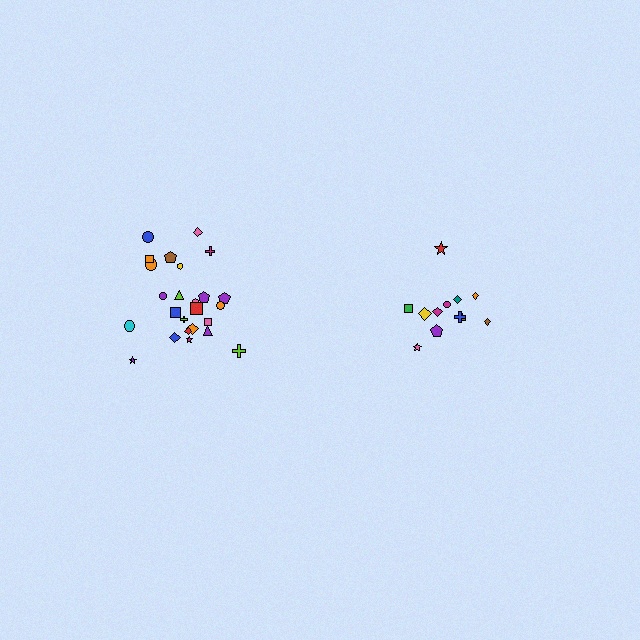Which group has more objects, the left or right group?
The left group.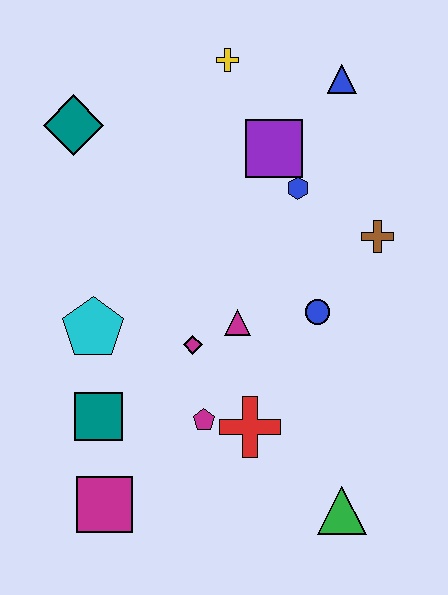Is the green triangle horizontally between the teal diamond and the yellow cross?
No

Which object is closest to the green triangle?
The red cross is closest to the green triangle.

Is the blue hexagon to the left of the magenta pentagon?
No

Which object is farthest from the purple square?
The magenta square is farthest from the purple square.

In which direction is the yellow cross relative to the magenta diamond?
The yellow cross is above the magenta diamond.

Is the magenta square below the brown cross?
Yes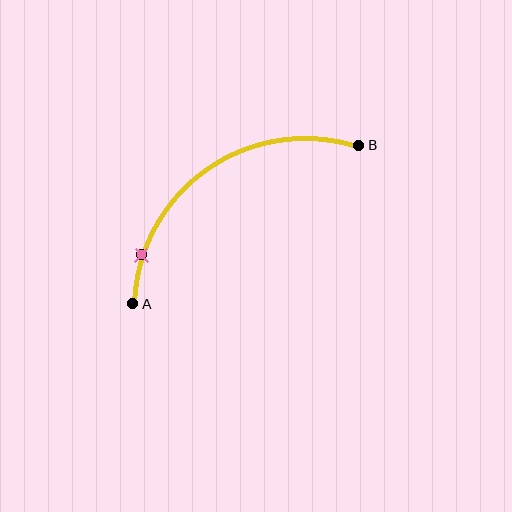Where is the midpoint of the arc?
The arc midpoint is the point on the curve farthest from the straight line joining A and B. It sits above and to the left of that line.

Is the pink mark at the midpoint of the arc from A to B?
No. The pink mark lies on the arc but is closer to endpoint A. The arc midpoint would be at the point on the curve equidistant along the arc from both A and B.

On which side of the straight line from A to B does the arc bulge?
The arc bulges above and to the left of the straight line connecting A and B.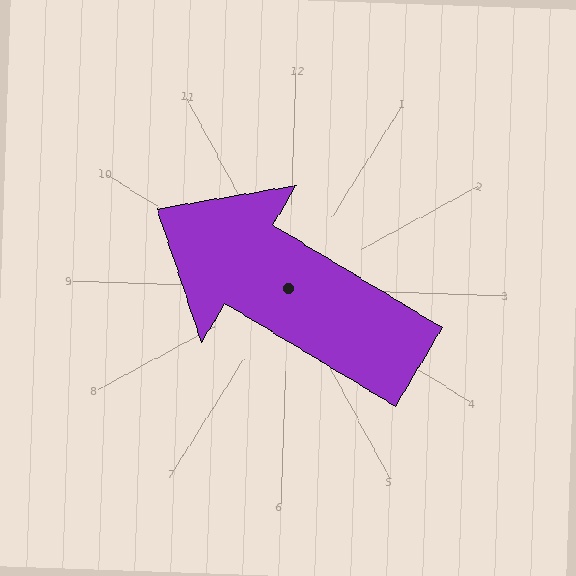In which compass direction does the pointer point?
Northwest.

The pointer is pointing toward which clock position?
Roughly 10 o'clock.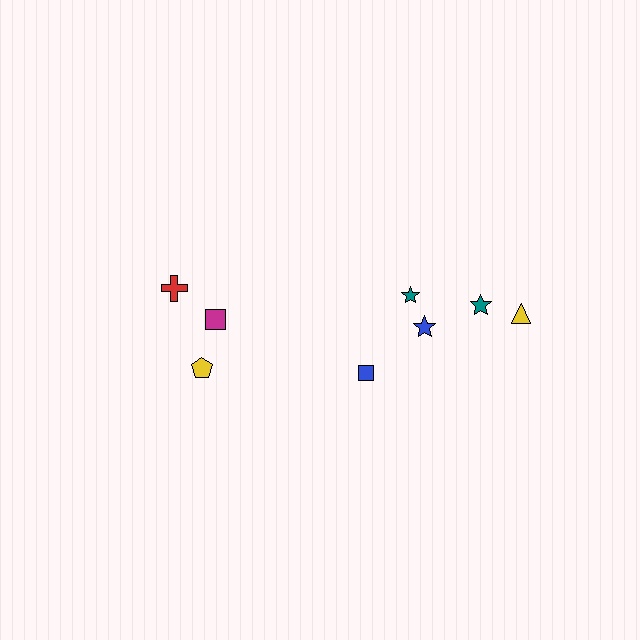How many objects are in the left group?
There are 3 objects.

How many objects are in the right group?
There are 5 objects.